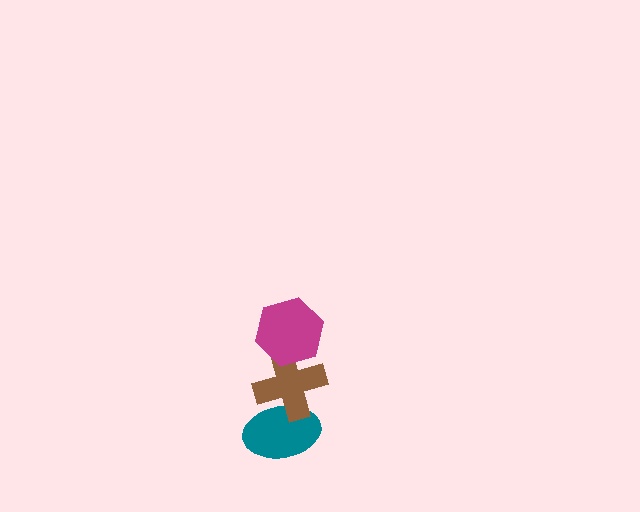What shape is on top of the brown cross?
The magenta hexagon is on top of the brown cross.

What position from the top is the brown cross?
The brown cross is 2nd from the top.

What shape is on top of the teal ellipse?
The brown cross is on top of the teal ellipse.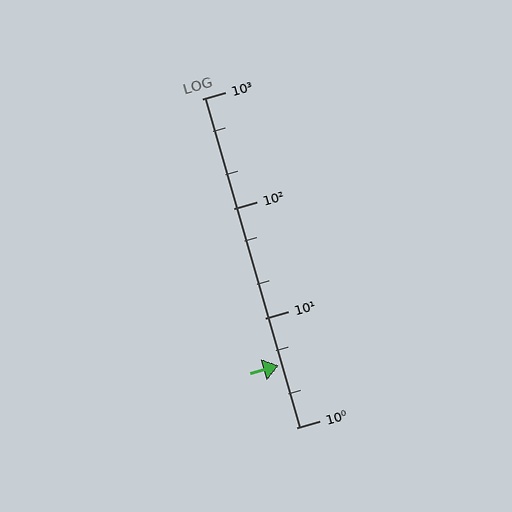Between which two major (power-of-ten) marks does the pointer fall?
The pointer is between 1 and 10.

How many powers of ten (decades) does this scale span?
The scale spans 3 decades, from 1 to 1000.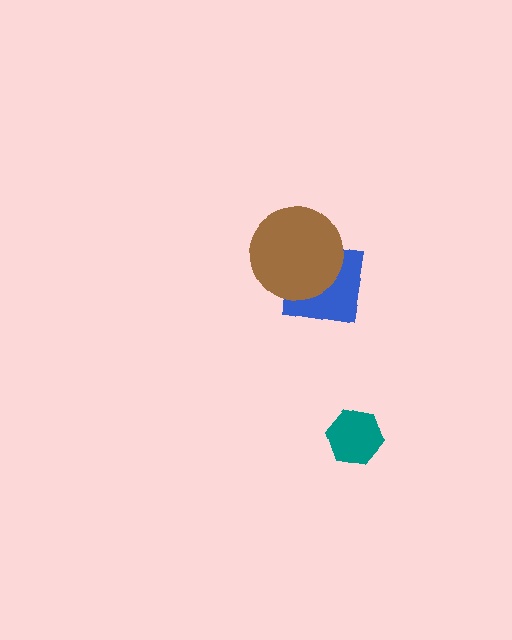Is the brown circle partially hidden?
No, no other shape covers it.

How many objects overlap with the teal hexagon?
0 objects overlap with the teal hexagon.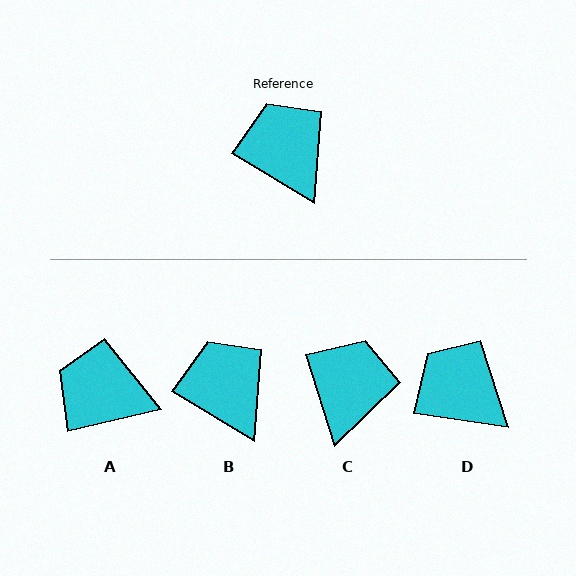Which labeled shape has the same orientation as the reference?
B.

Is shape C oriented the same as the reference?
No, it is off by about 42 degrees.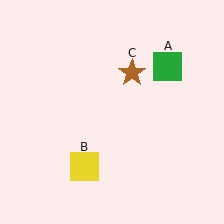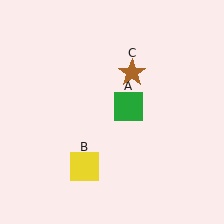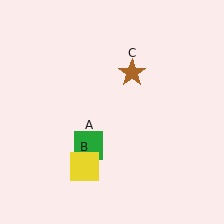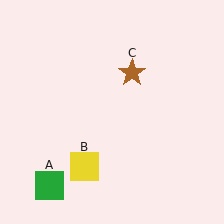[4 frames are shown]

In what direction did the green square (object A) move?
The green square (object A) moved down and to the left.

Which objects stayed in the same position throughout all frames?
Yellow square (object B) and brown star (object C) remained stationary.